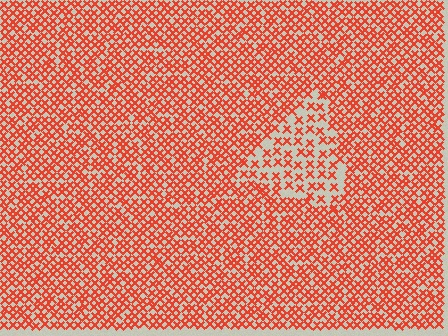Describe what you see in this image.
The image contains small red elements arranged at two different densities. A triangle-shaped region is visible where the elements are less densely packed than the surrounding area.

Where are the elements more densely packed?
The elements are more densely packed outside the triangle boundary.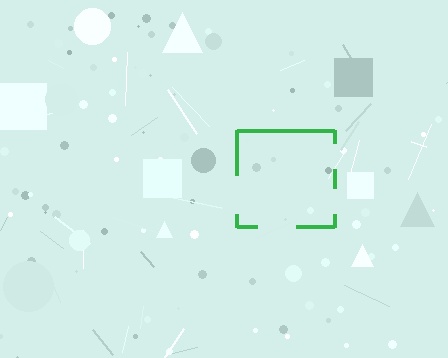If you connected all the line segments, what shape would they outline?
They would outline a square.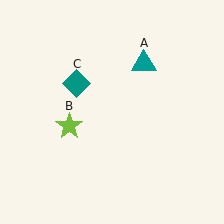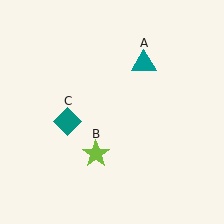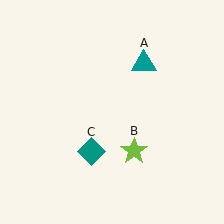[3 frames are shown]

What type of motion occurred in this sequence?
The lime star (object B), teal diamond (object C) rotated counterclockwise around the center of the scene.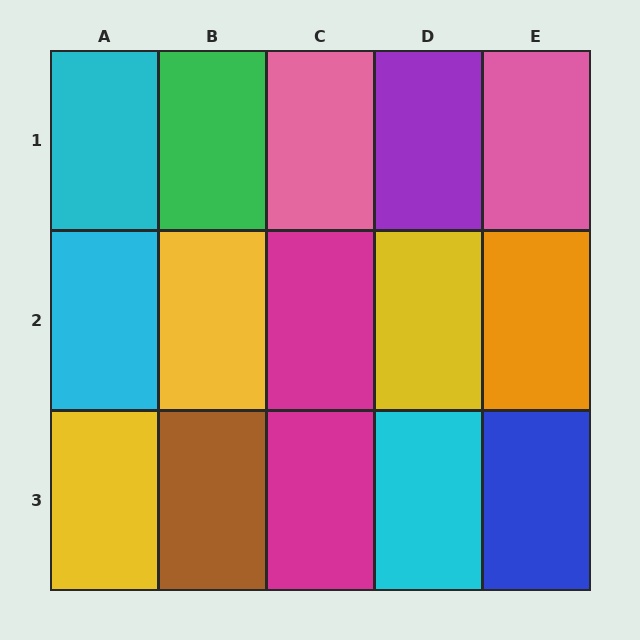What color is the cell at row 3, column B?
Brown.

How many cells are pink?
2 cells are pink.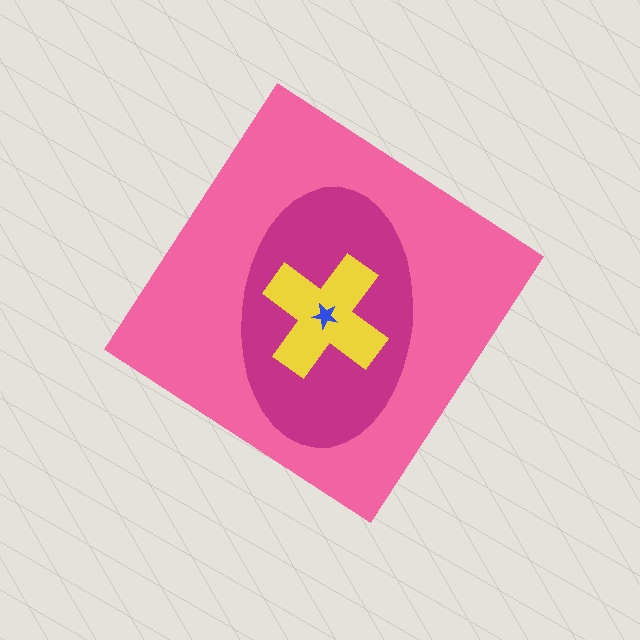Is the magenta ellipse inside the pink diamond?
Yes.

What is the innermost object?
The blue star.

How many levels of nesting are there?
4.